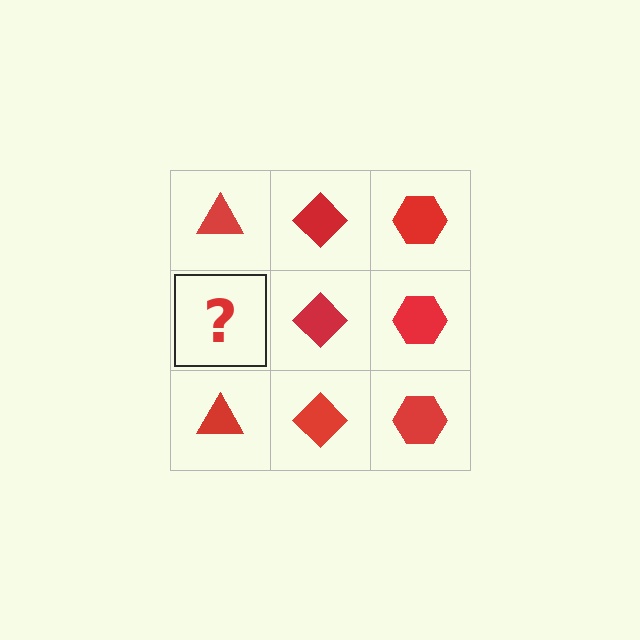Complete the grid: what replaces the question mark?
The question mark should be replaced with a red triangle.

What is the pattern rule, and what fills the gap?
The rule is that each column has a consistent shape. The gap should be filled with a red triangle.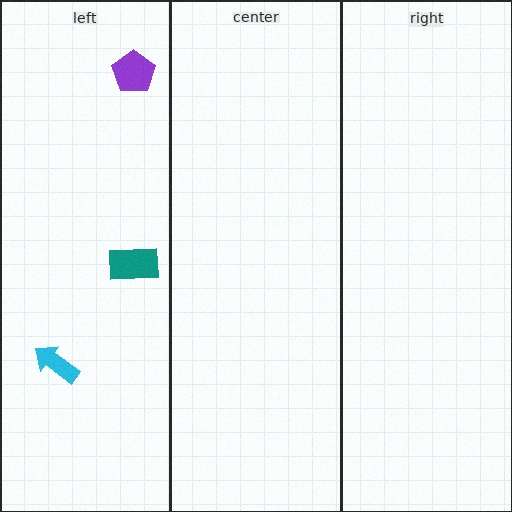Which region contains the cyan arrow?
The left region.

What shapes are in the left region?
The cyan arrow, the purple pentagon, the teal rectangle.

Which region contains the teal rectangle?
The left region.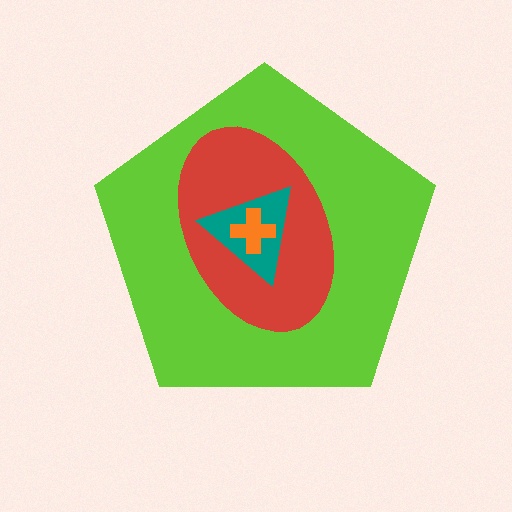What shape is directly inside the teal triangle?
The orange cross.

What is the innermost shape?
The orange cross.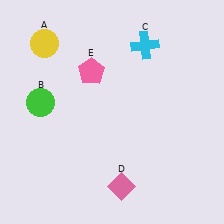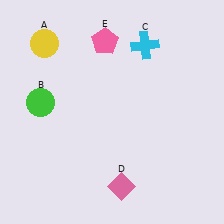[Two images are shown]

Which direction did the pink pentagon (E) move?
The pink pentagon (E) moved up.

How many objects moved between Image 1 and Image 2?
1 object moved between the two images.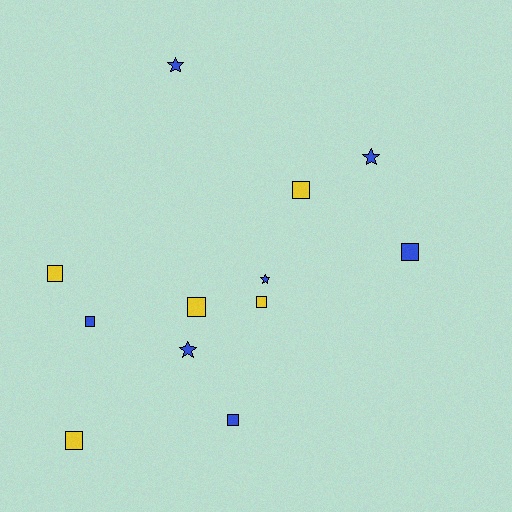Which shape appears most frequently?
Square, with 8 objects.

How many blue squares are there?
There are 3 blue squares.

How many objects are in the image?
There are 12 objects.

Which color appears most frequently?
Blue, with 7 objects.